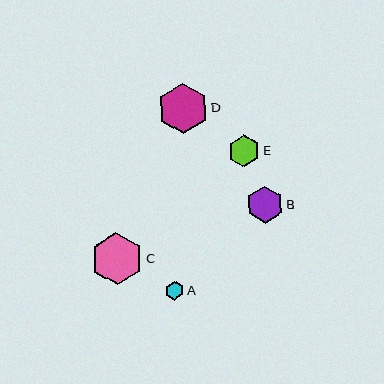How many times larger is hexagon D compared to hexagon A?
Hexagon D is approximately 2.7 times the size of hexagon A.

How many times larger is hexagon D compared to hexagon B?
Hexagon D is approximately 1.4 times the size of hexagon B.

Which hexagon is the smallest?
Hexagon A is the smallest with a size of approximately 19 pixels.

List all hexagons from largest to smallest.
From largest to smallest: C, D, B, E, A.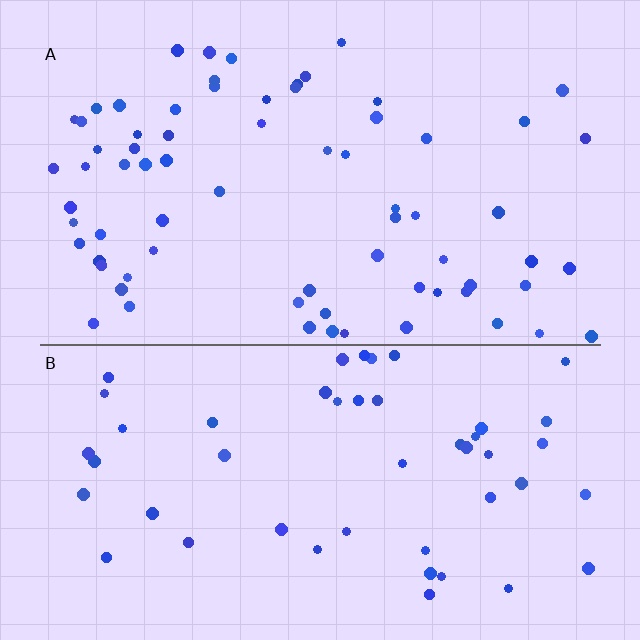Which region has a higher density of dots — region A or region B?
A (the top).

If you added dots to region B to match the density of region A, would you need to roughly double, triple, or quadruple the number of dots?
Approximately double.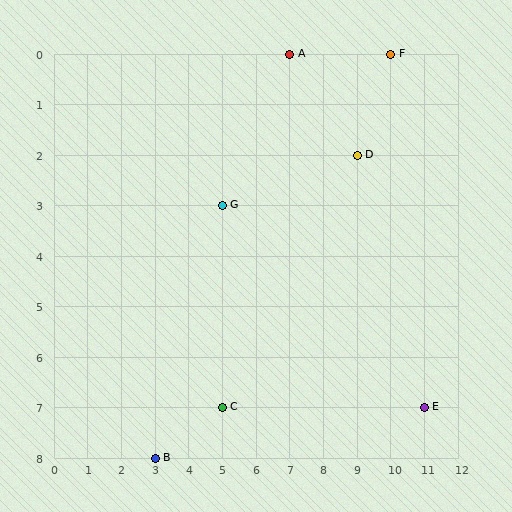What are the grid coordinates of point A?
Point A is at grid coordinates (7, 0).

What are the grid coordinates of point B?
Point B is at grid coordinates (3, 8).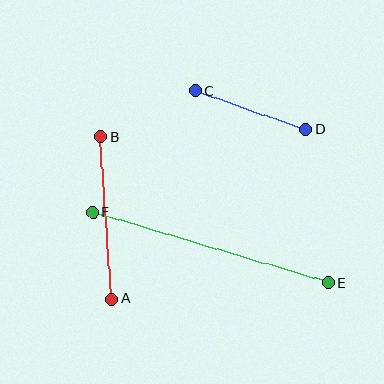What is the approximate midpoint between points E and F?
The midpoint is at approximately (211, 248) pixels.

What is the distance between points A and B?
The distance is approximately 163 pixels.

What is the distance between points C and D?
The distance is approximately 117 pixels.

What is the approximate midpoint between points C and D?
The midpoint is at approximately (251, 110) pixels.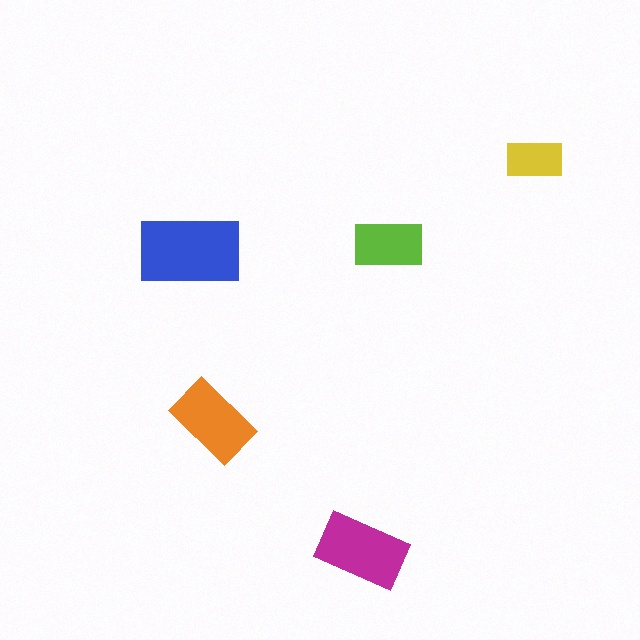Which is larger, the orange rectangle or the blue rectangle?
The blue one.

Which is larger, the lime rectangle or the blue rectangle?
The blue one.